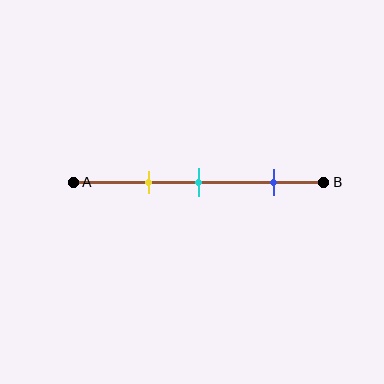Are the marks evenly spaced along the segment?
No, the marks are not evenly spaced.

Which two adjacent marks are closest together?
The yellow and cyan marks are the closest adjacent pair.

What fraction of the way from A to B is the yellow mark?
The yellow mark is approximately 30% (0.3) of the way from A to B.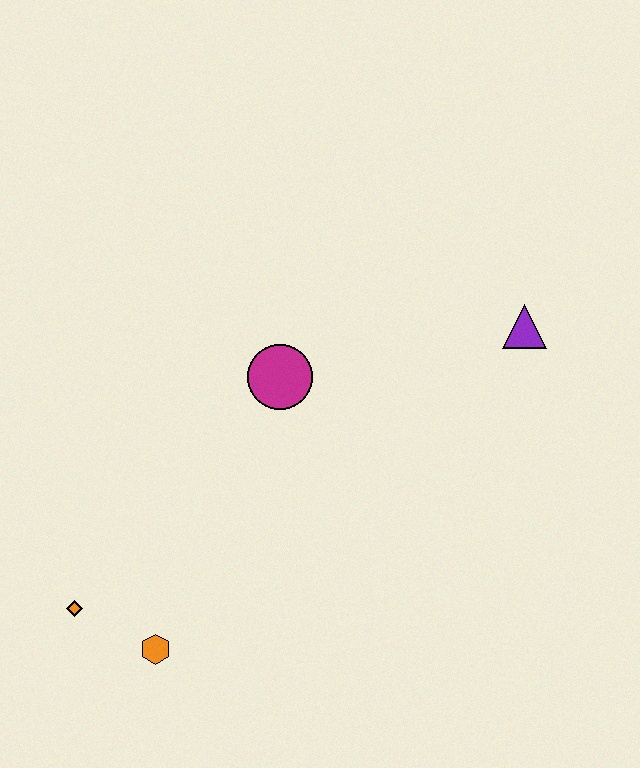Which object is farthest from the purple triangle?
The orange diamond is farthest from the purple triangle.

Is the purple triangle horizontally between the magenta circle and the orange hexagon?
No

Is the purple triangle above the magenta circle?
Yes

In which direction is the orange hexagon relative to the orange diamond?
The orange hexagon is to the right of the orange diamond.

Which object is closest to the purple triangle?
The magenta circle is closest to the purple triangle.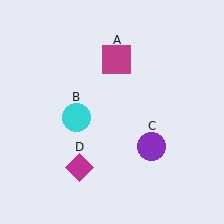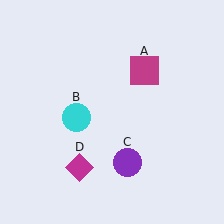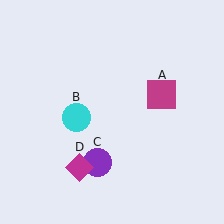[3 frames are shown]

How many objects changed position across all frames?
2 objects changed position: magenta square (object A), purple circle (object C).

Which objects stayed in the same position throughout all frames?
Cyan circle (object B) and magenta diamond (object D) remained stationary.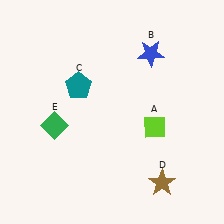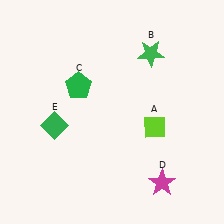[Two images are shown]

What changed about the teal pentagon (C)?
In Image 1, C is teal. In Image 2, it changed to green.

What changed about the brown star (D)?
In Image 1, D is brown. In Image 2, it changed to magenta.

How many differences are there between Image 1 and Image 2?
There are 3 differences between the two images.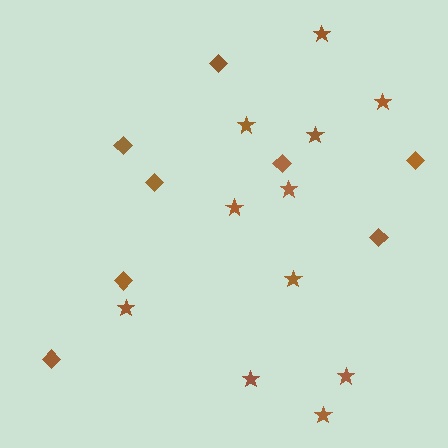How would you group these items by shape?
There are 2 groups: one group of stars (11) and one group of diamonds (8).